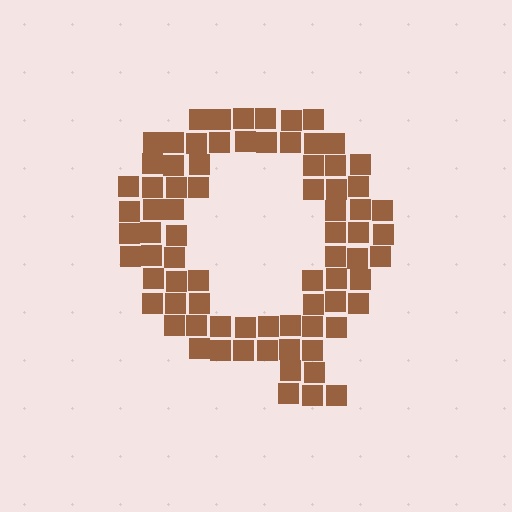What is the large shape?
The large shape is the letter Q.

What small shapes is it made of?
It is made of small squares.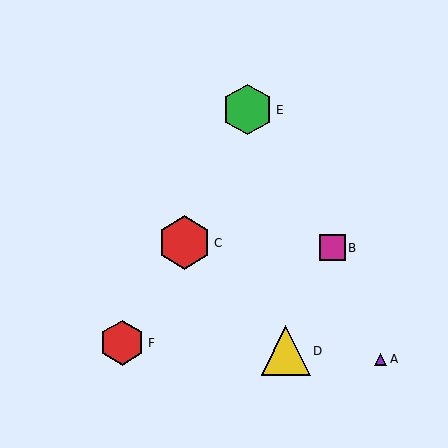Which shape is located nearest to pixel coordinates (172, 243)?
The red hexagon (labeled C) at (185, 243) is nearest to that location.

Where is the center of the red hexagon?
The center of the red hexagon is at (122, 343).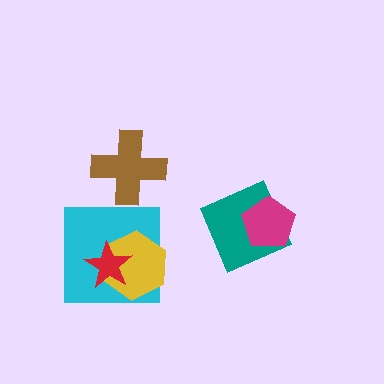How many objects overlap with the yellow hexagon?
2 objects overlap with the yellow hexagon.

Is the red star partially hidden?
No, no other shape covers it.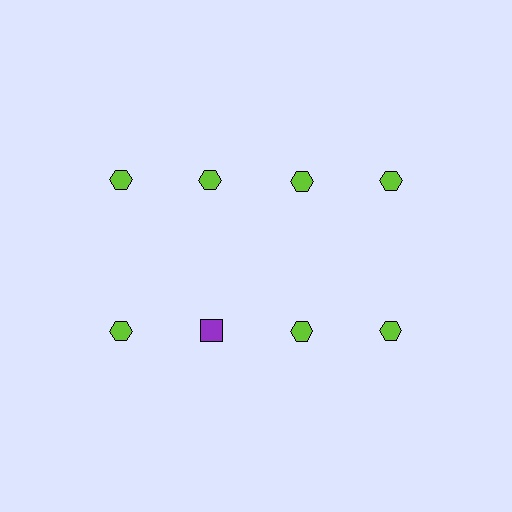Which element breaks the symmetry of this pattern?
The purple square in the second row, second from left column breaks the symmetry. All other shapes are lime hexagons.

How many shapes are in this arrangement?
There are 8 shapes arranged in a grid pattern.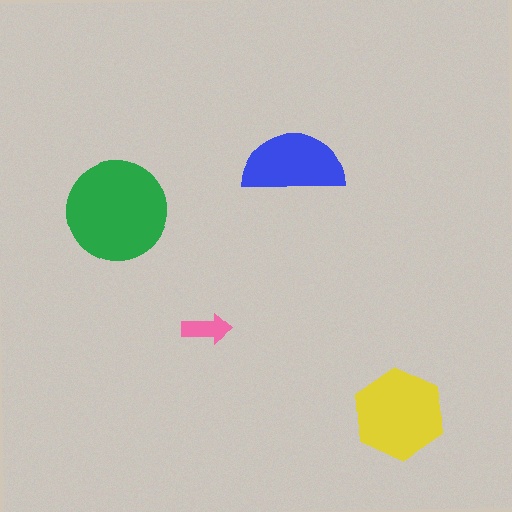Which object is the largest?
The green circle.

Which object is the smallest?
The pink arrow.